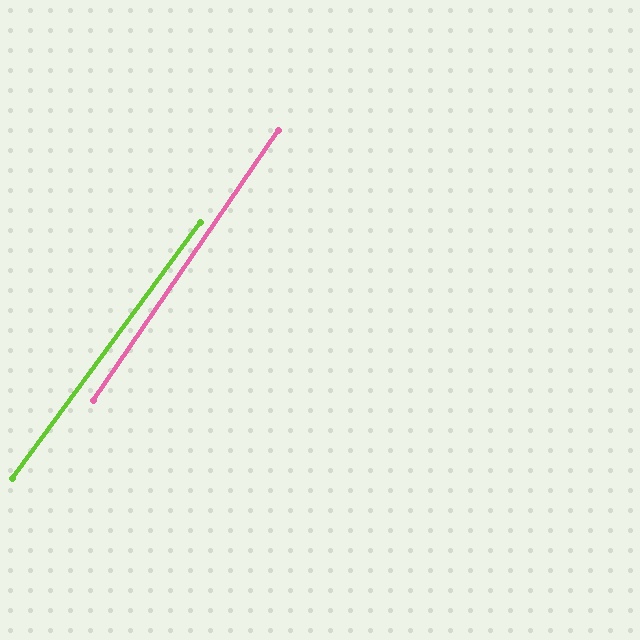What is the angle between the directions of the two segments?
Approximately 2 degrees.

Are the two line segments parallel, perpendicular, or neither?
Parallel — their directions differ by only 1.9°.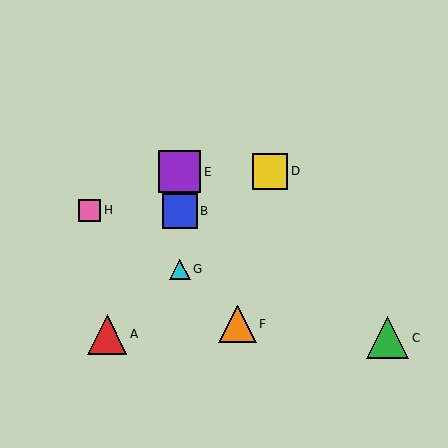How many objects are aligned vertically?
3 objects (B, E, G) are aligned vertically.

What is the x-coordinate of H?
Object H is at x≈90.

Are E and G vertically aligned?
Yes, both are at x≈180.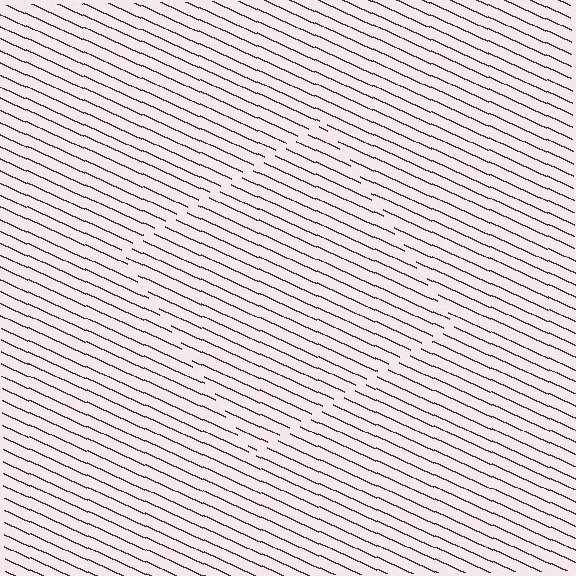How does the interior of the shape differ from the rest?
The interior of the shape contains the same grating, shifted by half a period — the contour is defined by the phase discontinuity where line-ends from the inner and outer gratings abut.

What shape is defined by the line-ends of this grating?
An illusory square. The interior of the shape contains the same grating, shifted by half a period — the contour is defined by the phase discontinuity where line-ends from the inner and outer gratings abut.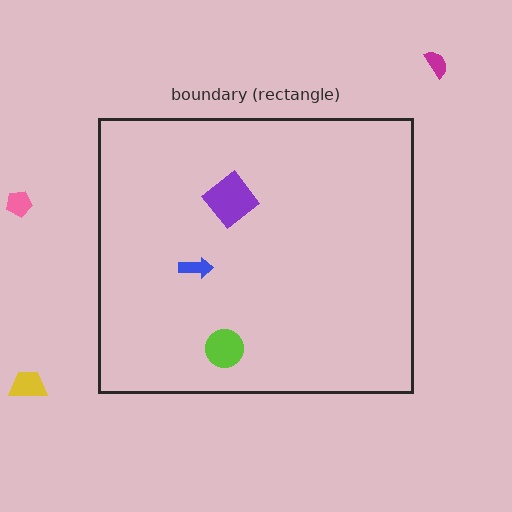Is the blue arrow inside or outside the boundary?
Inside.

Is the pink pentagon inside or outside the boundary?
Outside.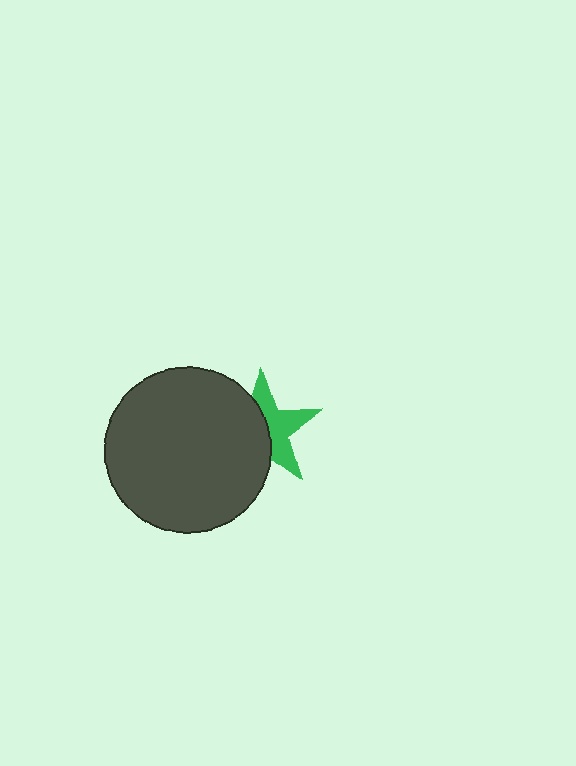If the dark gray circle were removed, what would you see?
You would see the complete green star.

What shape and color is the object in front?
The object in front is a dark gray circle.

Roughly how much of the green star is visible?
About half of it is visible (roughly 49%).